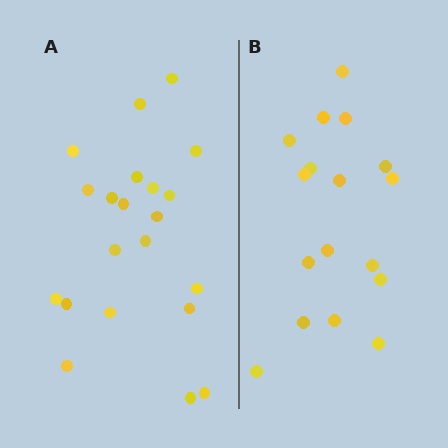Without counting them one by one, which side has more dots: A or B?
Region A (the left region) has more dots.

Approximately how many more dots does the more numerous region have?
Region A has about 4 more dots than region B.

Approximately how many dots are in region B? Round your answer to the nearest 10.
About 20 dots. (The exact count is 17, which rounds to 20.)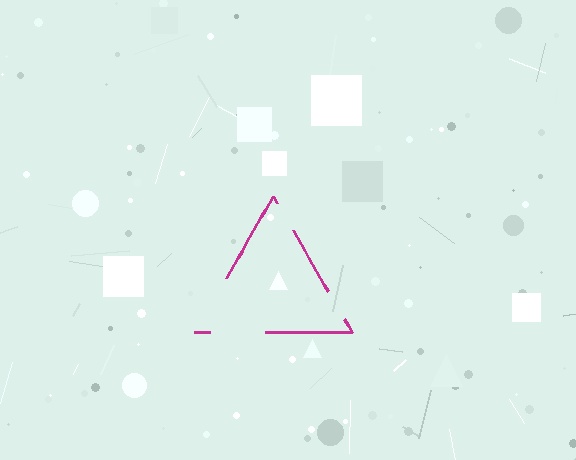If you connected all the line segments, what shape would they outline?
They would outline a triangle.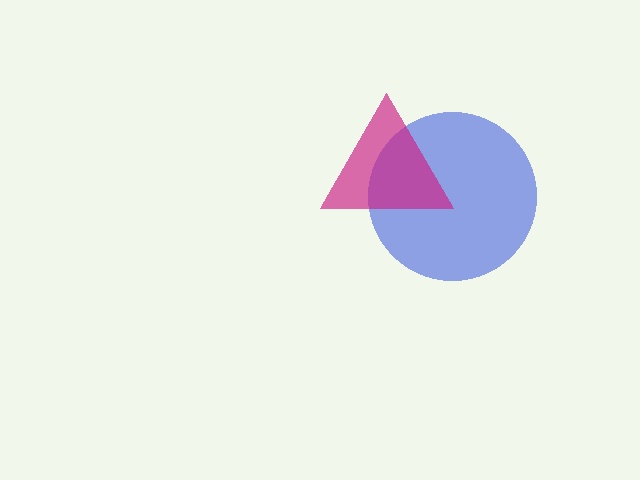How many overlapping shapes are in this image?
There are 2 overlapping shapes in the image.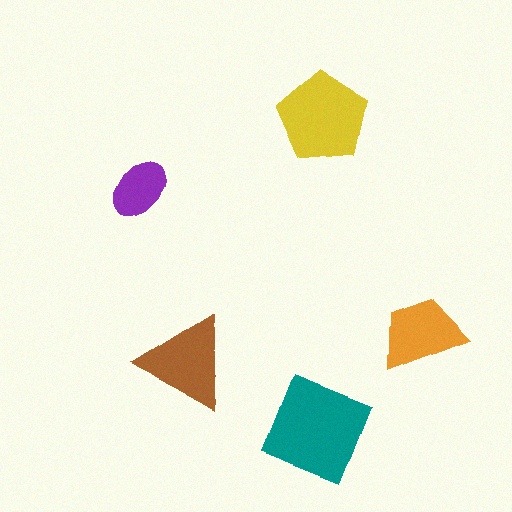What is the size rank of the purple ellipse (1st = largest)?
5th.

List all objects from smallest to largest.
The purple ellipse, the orange trapezoid, the brown triangle, the yellow pentagon, the teal square.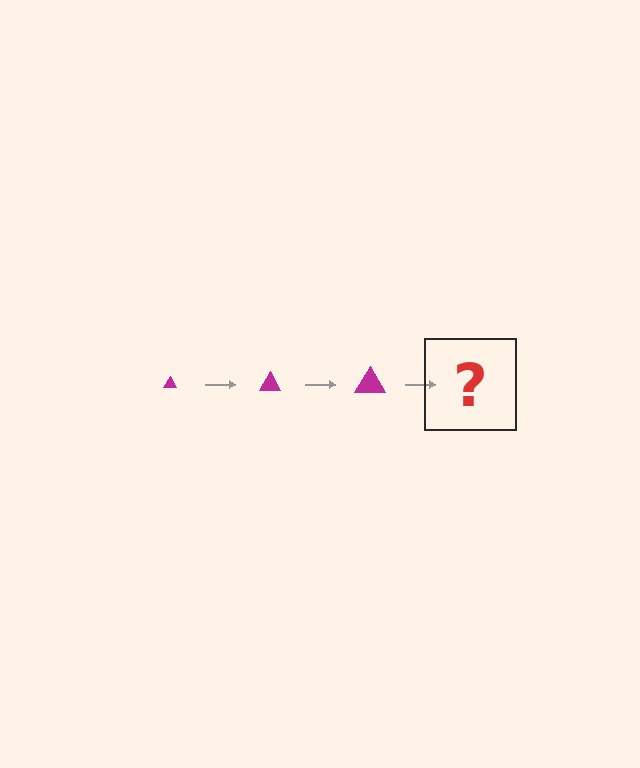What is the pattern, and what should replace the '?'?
The pattern is that the triangle gets progressively larger each step. The '?' should be a magenta triangle, larger than the previous one.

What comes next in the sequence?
The next element should be a magenta triangle, larger than the previous one.